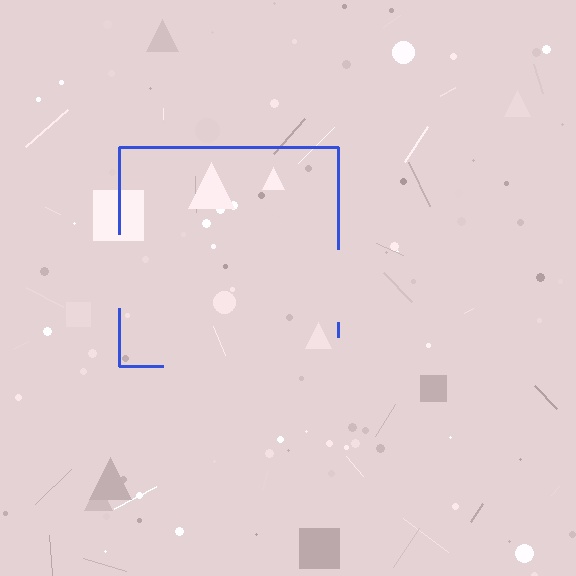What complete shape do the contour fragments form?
The contour fragments form a square.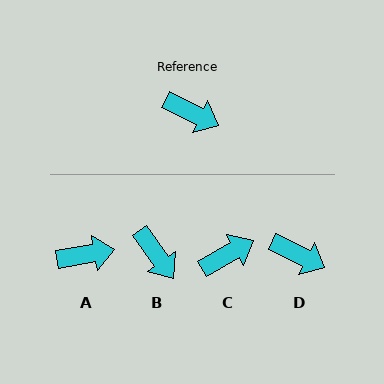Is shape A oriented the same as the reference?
No, it is off by about 35 degrees.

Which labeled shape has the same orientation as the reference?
D.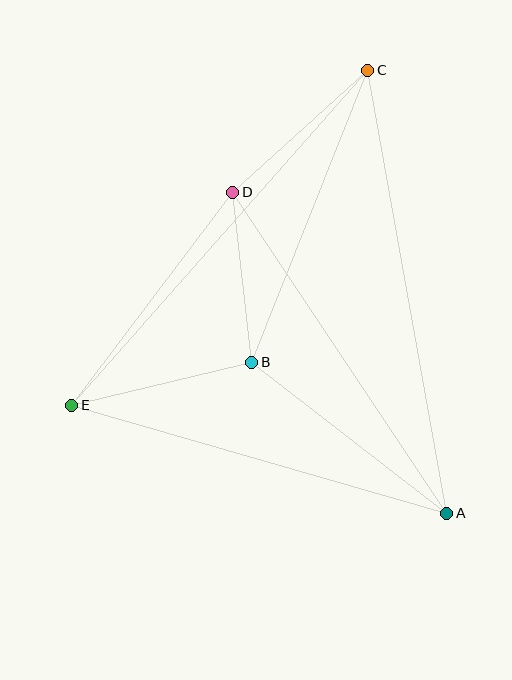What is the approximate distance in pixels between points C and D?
The distance between C and D is approximately 182 pixels.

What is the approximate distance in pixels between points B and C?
The distance between B and C is approximately 314 pixels.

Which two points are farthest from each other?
Points A and C are farthest from each other.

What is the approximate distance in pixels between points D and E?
The distance between D and E is approximately 267 pixels.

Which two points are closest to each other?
Points B and D are closest to each other.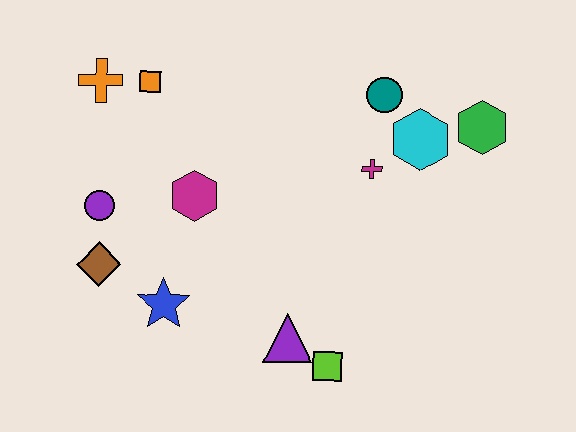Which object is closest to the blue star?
The brown diamond is closest to the blue star.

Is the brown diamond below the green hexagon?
Yes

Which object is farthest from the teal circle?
The brown diamond is farthest from the teal circle.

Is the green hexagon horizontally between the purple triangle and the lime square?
No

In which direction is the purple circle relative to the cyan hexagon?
The purple circle is to the left of the cyan hexagon.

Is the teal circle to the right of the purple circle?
Yes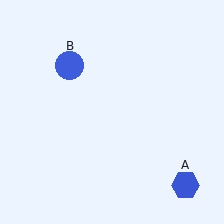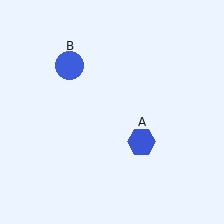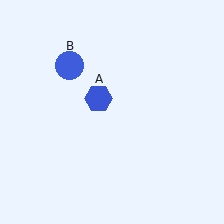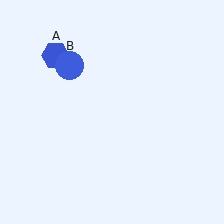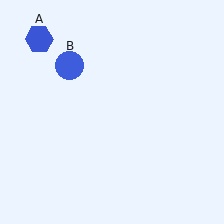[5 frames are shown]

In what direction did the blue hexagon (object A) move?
The blue hexagon (object A) moved up and to the left.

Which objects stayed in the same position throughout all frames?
Blue circle (object B) remained stationary.